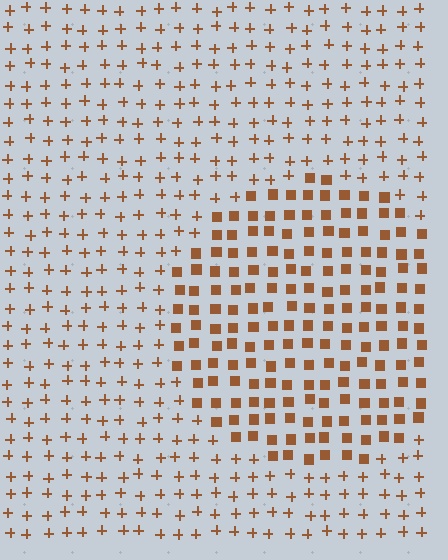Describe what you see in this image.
The image is filled with small brown elements arranged in a uniform grid. A circle-shaped region contains squares, while the surrounding area contains plus signs. The boundary is defined purely by the change in element shape.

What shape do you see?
I see a circle.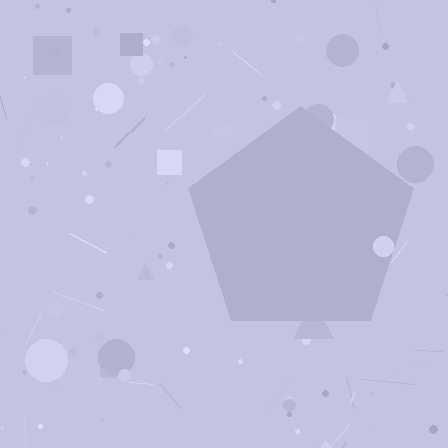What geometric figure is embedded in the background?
A pentagon is embedded in the background.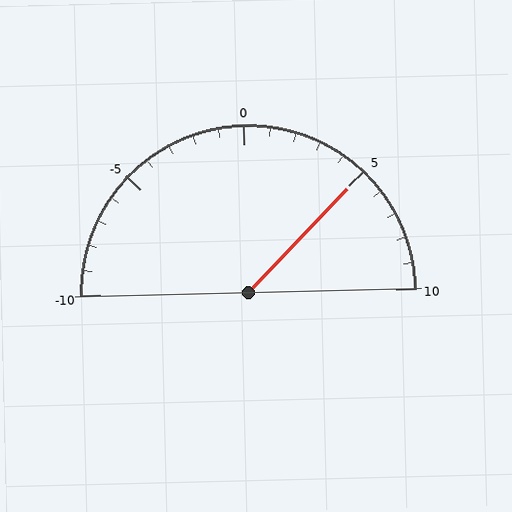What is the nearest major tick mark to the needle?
The nearest major tick mark is 5.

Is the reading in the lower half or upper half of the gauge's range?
The reading is in the upper half of the range (-10 to 10).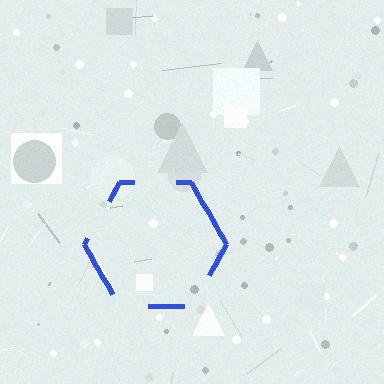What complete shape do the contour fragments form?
The contour fragments form a hexagon.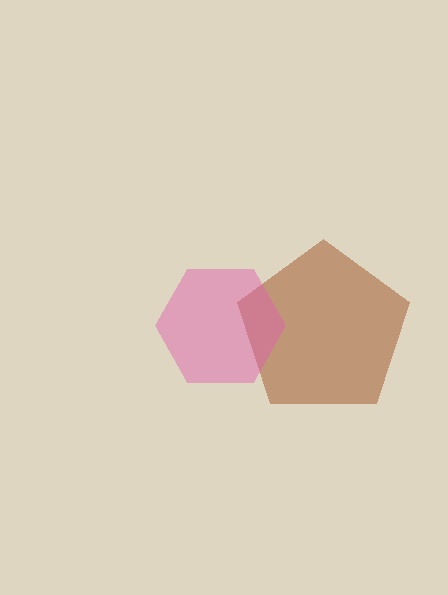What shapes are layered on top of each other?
The layered shapes are: a brown pentagon, a pink hexagon.